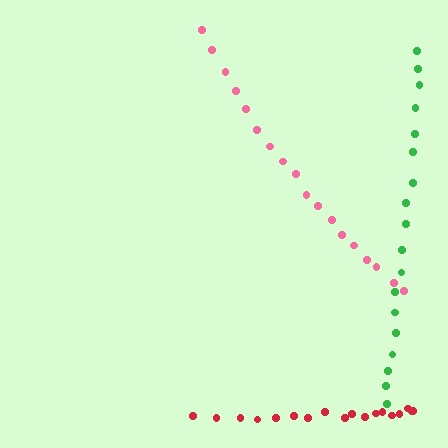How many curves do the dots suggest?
There are 3 distinct paths.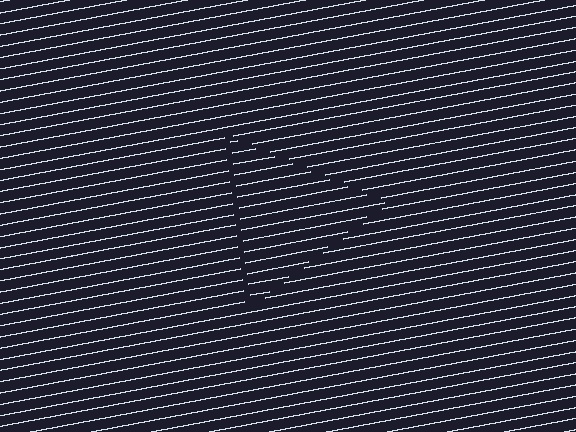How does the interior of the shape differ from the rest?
The interior of the shape contains the same grating, shifted by half a period — the contour is defined by the phase discontinuity where line-ends from the inner and outer gratings abut.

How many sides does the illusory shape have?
3 sides — the line-ends trace a triangle.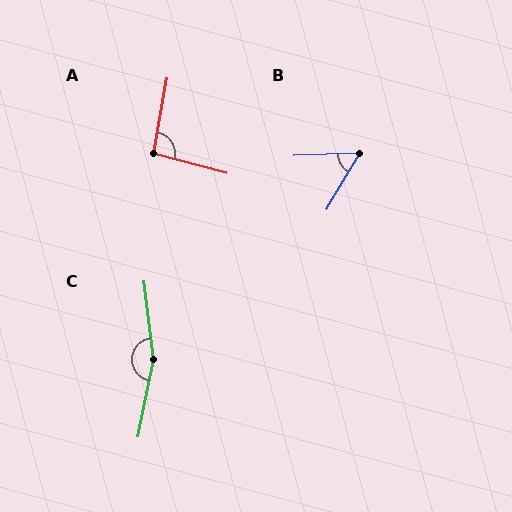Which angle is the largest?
C, at approximately 162 degrees.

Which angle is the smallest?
B, at approximately 57 degrees.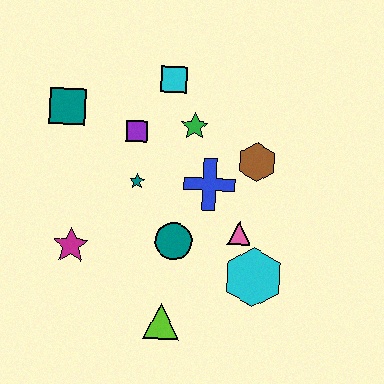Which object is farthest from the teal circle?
The teal square is farthest from the teal circle.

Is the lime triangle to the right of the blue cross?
No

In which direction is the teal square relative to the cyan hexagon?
The teal square is to the left of the cyan hexagon.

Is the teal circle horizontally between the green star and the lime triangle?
Yes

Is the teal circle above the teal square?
No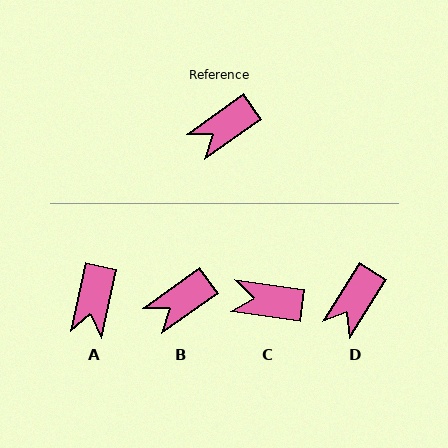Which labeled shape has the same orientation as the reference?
B.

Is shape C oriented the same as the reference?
No, it is off by about 44 degrees.